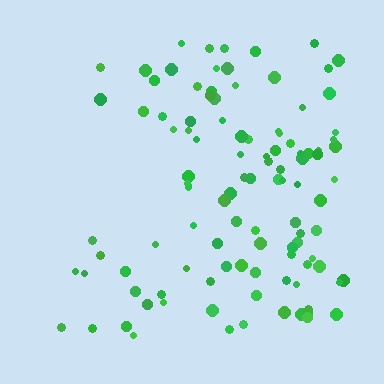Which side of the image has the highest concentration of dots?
The right.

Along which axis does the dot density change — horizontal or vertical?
Horizontal.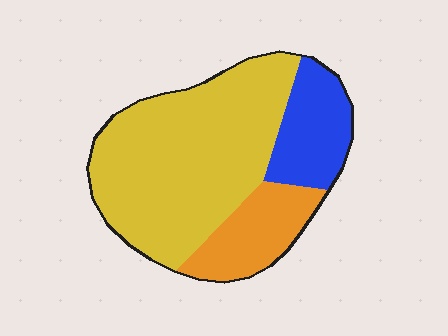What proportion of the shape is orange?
Orange takes up about one sixth (1/6) of the shape.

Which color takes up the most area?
Yellow, at roughly 65%.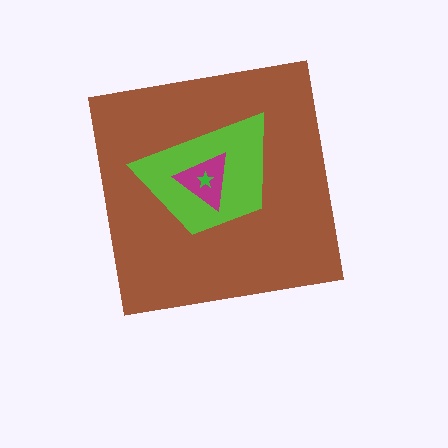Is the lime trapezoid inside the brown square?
Yes.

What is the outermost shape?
The brown square.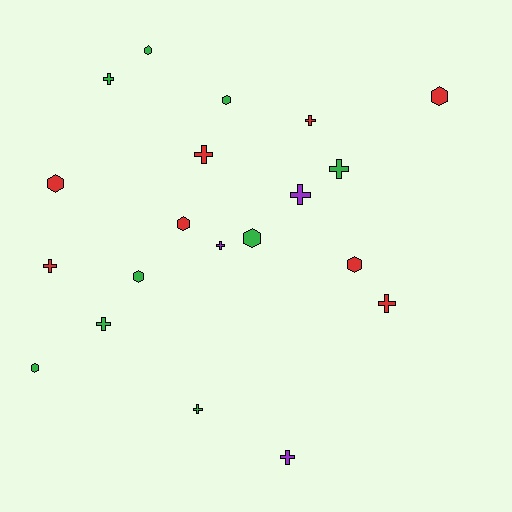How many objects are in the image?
There are 20 objects.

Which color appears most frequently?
Green, with 9 objects.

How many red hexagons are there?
There are 4 red hexagons.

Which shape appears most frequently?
Cross, with 11 objects.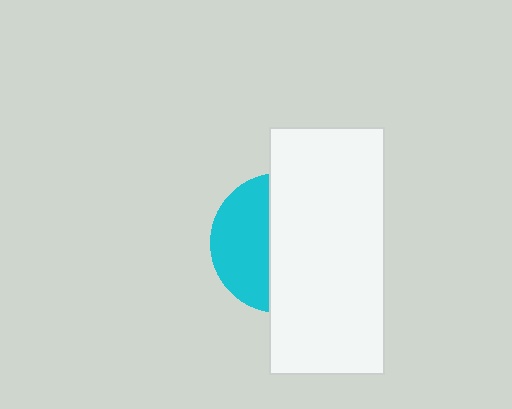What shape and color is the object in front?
The object in front is a white rectangle.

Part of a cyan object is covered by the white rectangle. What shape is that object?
It is a circle.